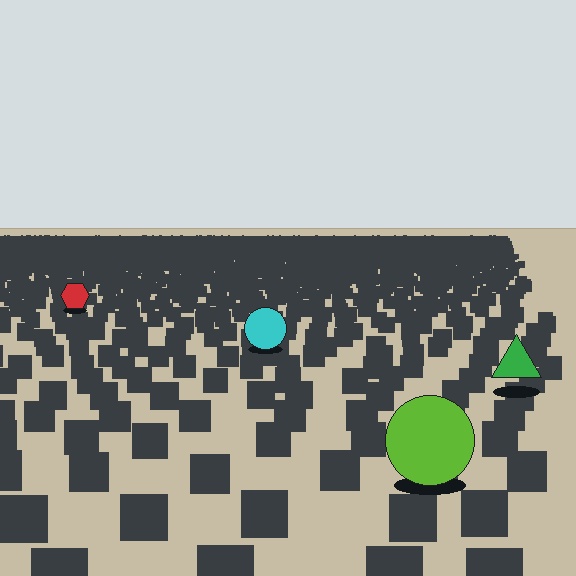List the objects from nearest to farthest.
From nearest to farthest: the lime circle, the green triangle, the cyan circle, the red hexagon.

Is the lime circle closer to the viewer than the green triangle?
Yes. The lime circle is closer — you can tell from the texture gradient: the ground texture is coarser near it.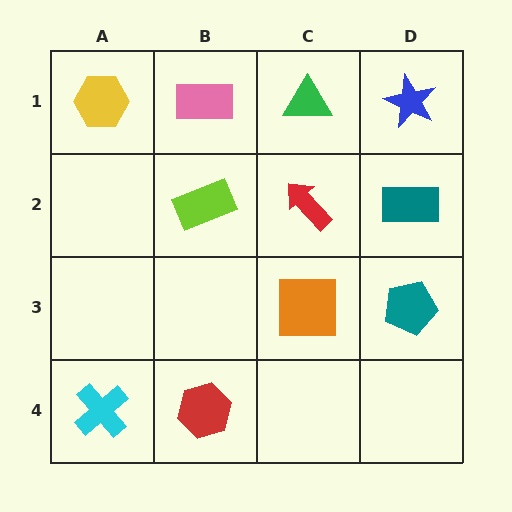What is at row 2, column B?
A lime rectangle.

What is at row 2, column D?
A teal rectangle.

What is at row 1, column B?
A pink rectangle.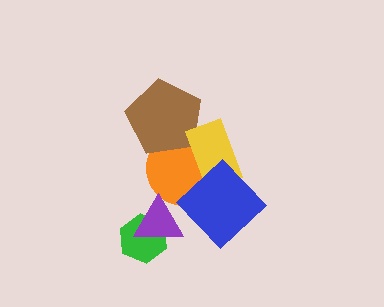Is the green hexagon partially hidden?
Yes, it is partially covered by another shape.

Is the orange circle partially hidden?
Yes, it is partially covered by another shape.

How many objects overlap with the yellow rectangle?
3 objects overlap with the yellow rectangle.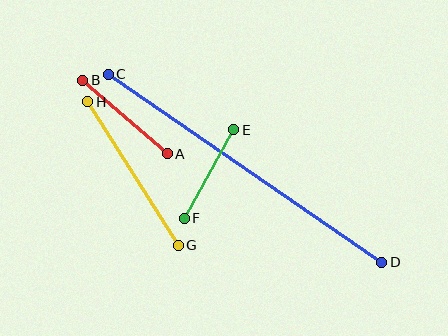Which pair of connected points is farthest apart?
Points C and D are farthest apart.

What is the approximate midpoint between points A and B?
The midpoint is at approximately (125, 117) pixels.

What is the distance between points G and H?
The distance is approximately 170 pixels.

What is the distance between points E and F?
The distance is approximately 102 pixels.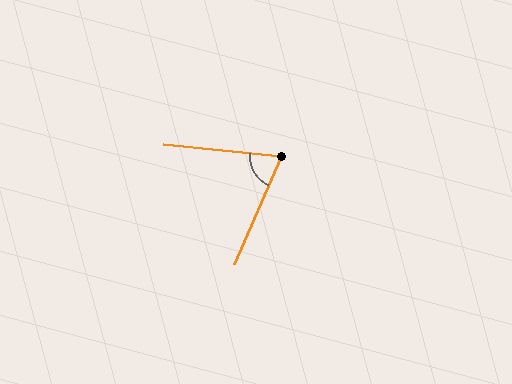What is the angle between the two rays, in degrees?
Approximately 72 degrees.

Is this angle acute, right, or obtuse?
It is acute.